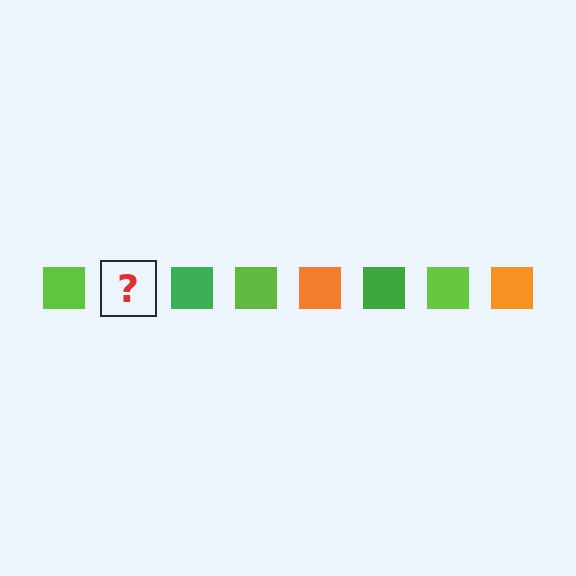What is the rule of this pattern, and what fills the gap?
The rule is that the pattern cycles through lime, orange, green squares. The gap should be filled with an orange square.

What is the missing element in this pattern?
The missing element is an orange square.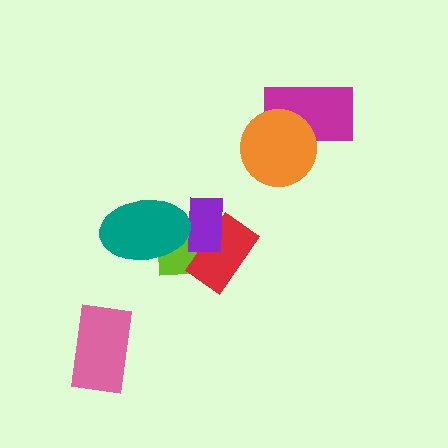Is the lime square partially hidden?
Yes, it is partially covered by another shape.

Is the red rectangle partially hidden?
Yes, it is partially covered by another shape.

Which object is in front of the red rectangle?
The purple rectangle is in front of the red rectangle.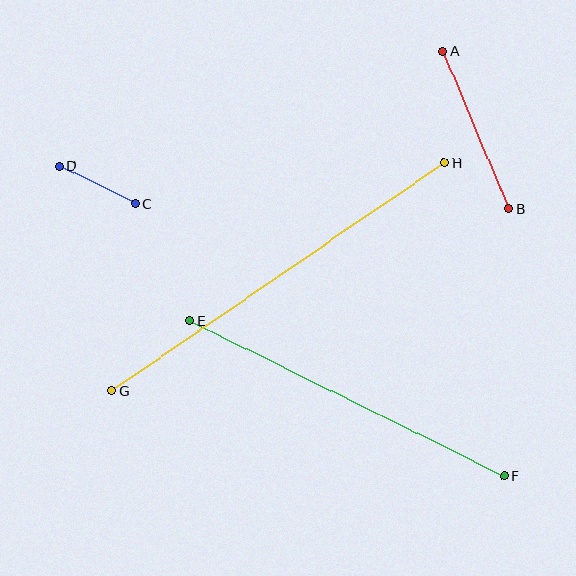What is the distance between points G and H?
The distance is approximately 403 pixels.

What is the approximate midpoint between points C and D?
The midpoint is at approximately (97, 185) pixels.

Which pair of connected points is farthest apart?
Points G and H are farthest apart.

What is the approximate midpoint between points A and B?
The midpoint is at approximately (476, 130) pixels.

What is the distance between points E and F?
The distance is approximately 351 pixels.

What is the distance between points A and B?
The distance is approximately 171 pixels.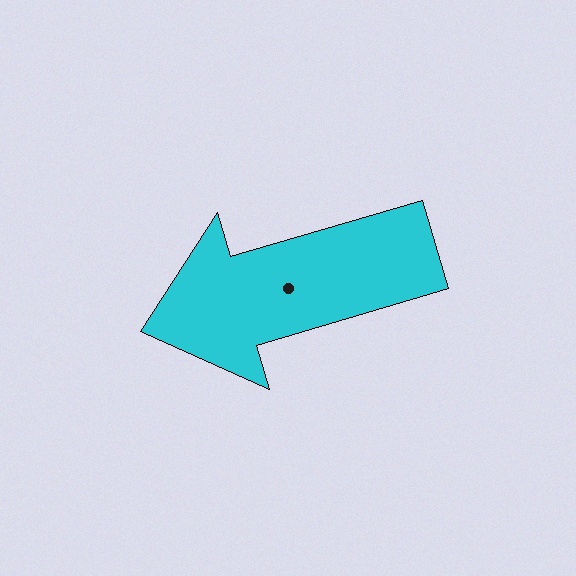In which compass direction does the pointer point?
West.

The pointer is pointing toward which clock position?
Roughly 8 o'clock.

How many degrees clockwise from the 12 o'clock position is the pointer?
Approximately 254 degrees.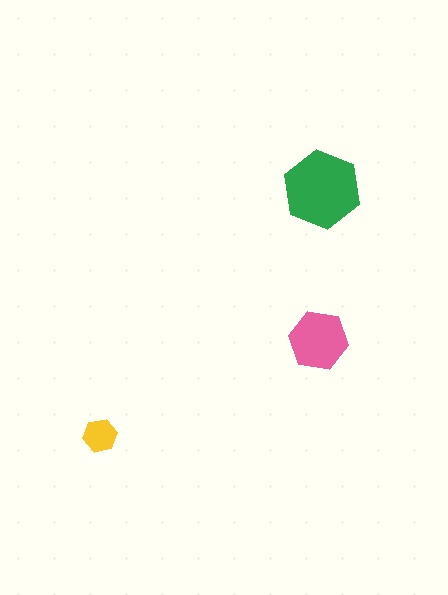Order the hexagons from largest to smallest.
the green one, the pink one, the yellow one.